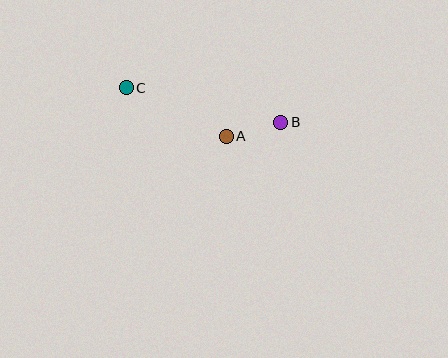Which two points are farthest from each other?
Points B and C are farthest from each other.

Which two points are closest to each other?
Points A and B are closest to each other.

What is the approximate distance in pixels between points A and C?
The distance between A and C is approximately 111 pixels.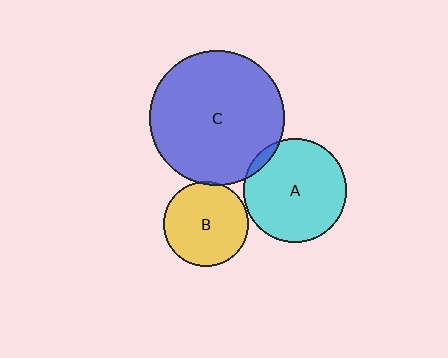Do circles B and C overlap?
Yes.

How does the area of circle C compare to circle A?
Approximately 1.7 times.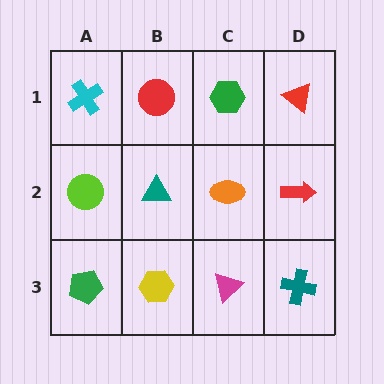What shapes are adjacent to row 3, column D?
A red arrow (row 2, column D), a magenta triangle (row 3, column C).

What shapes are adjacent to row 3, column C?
An orange ellipse (row 2, column C), a yellow hexagon (row 3, column B), a teal cross (row 3, column D).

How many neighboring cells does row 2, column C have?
4.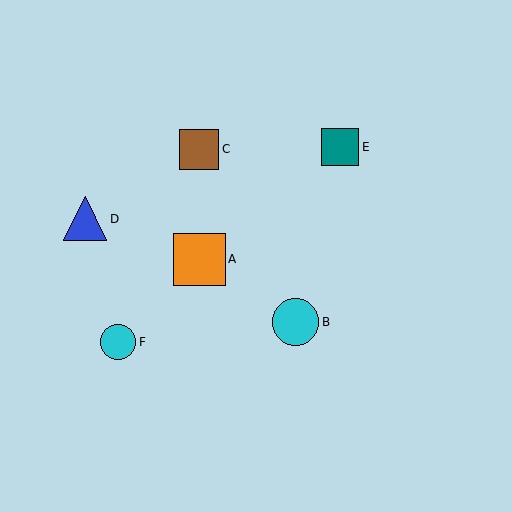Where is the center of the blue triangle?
The center of the blue triangle is at (85, 219).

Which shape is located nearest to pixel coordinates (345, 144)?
The teal square (labeled E) at (340, 147) is nearest to that location.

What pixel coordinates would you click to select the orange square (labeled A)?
Click at (199, 259) to select the orange square A.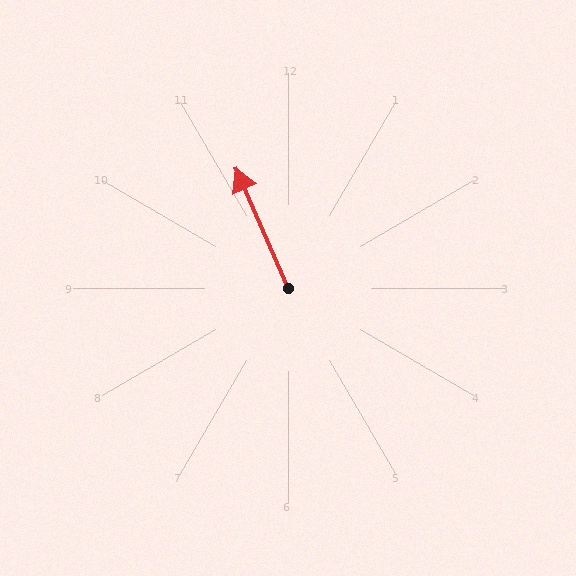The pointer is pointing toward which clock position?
Roughly 11 o'clock.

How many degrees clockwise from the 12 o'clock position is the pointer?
Approximately 336 degrees.